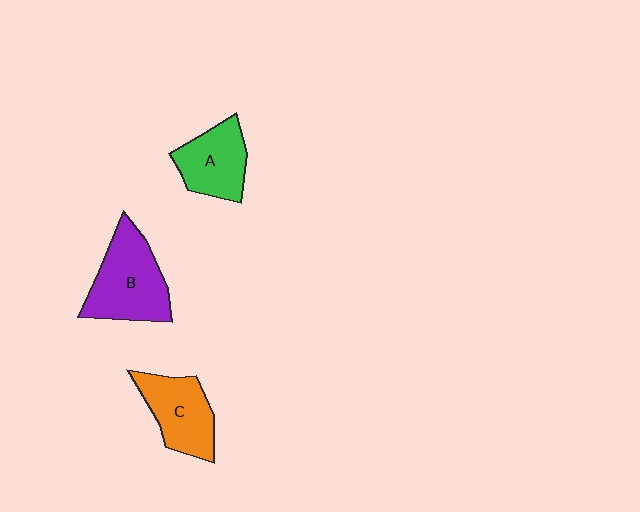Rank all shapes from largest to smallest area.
From largest to smallest: B (purple), C (orange), A (green).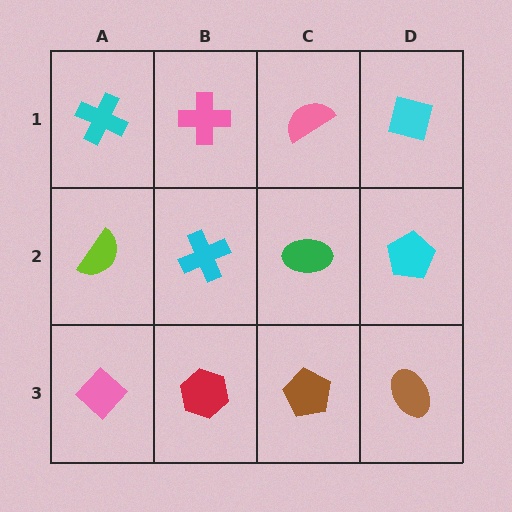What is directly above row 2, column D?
A cyan square.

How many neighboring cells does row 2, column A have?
3.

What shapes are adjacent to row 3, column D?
A cyan pentagon (row 2, column D), a brown pentagon (row 3, column C).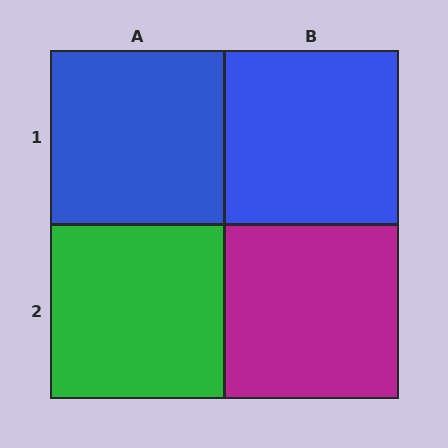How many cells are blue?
2 cells are blue.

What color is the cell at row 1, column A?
Blue.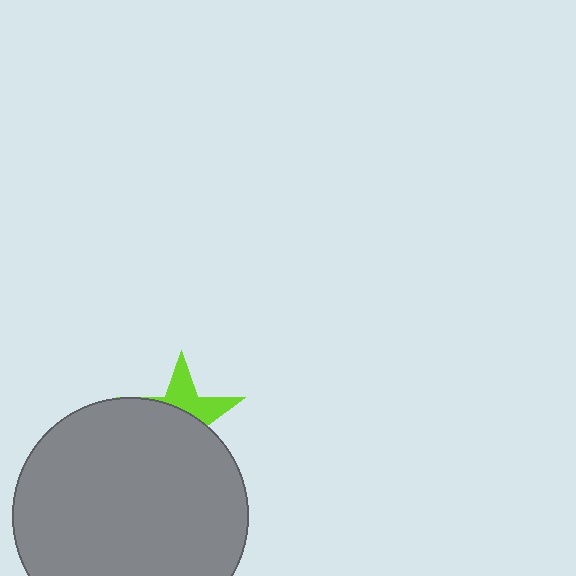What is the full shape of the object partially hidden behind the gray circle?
The partially hidden object is a lime star.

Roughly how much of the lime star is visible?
A small part of it is visible (roughly 37%).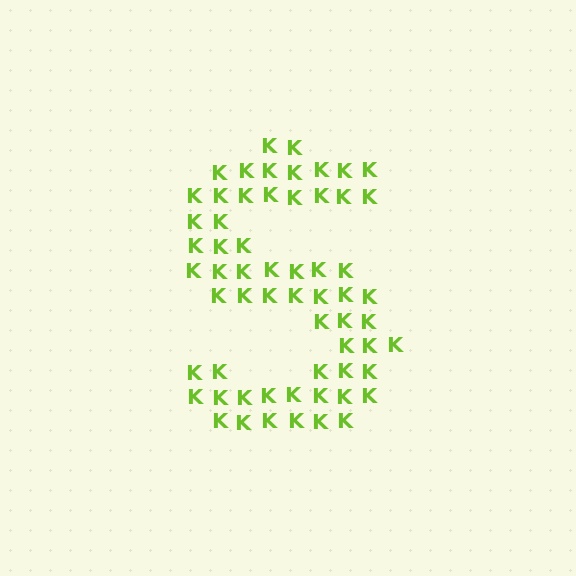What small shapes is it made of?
It is made of small letter K's.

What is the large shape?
The large shape is the letter S.